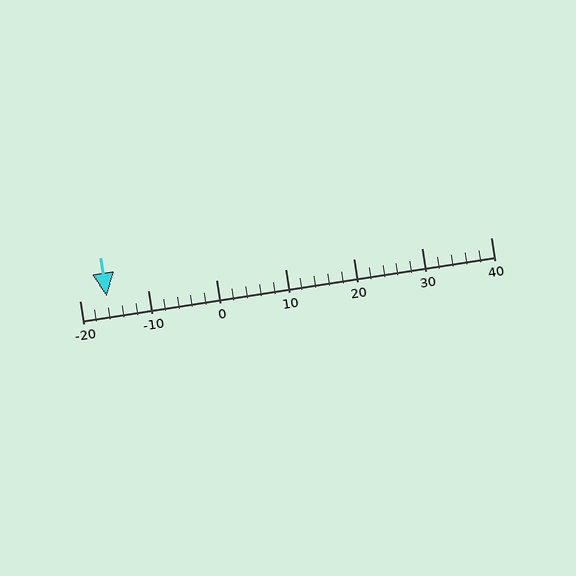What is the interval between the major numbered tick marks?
The major tick marks are spaced 10 units apart.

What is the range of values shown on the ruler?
The ruler shows values from -20 to 40.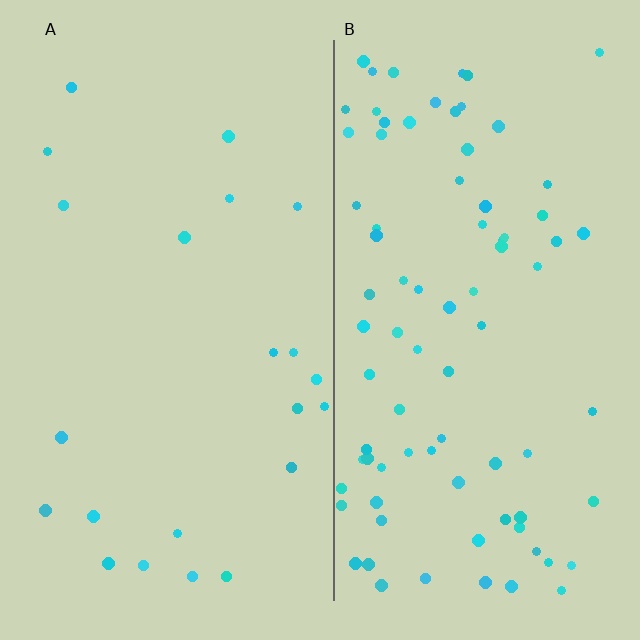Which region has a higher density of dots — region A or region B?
B (the right).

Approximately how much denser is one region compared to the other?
Approximately 3.8× — region B over region A.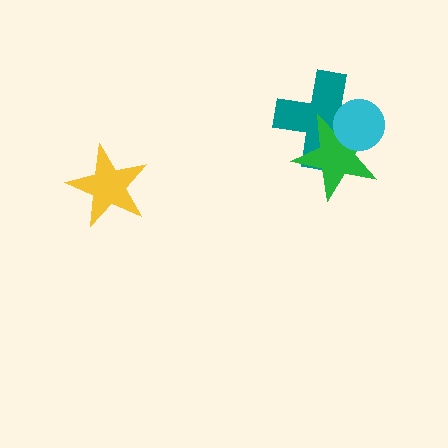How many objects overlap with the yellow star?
0 objects overlap with the yellow star.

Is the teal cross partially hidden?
Yes, it is partially covered by another shape.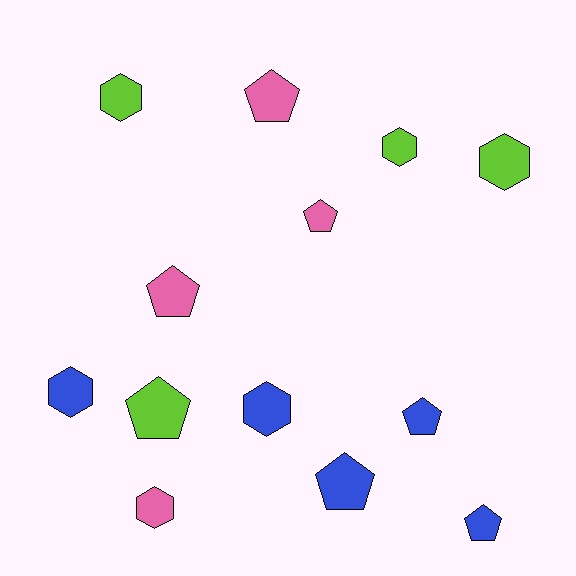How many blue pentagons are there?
There are 3 blue pentagons.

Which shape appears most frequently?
Pentagon, with 7 objects.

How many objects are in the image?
There are 13 objects.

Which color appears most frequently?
Blue, with 5 objects.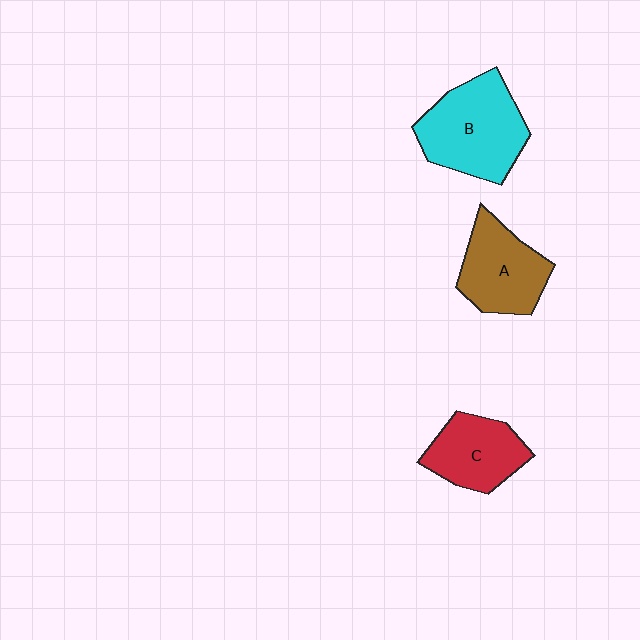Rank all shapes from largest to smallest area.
From largest to smallest: B (cyan), A (brown), C (red).